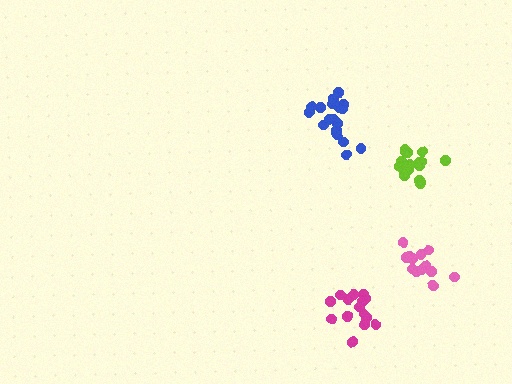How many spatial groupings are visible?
There are 4 spatial groupings.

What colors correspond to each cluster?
The clusters are colored: lime, blue, pink, magenta.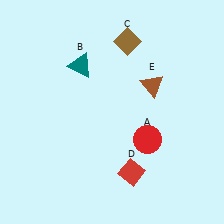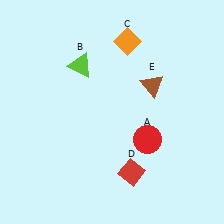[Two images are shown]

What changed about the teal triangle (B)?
In Image 1, B is teal. In Image 2, it changed to lime.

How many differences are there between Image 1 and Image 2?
There are 2 differences between the two images.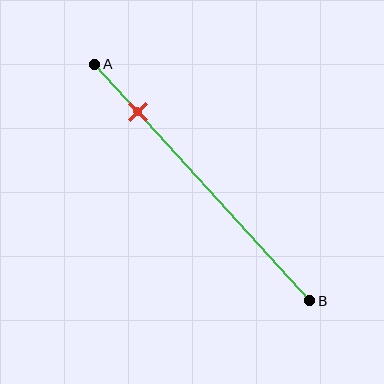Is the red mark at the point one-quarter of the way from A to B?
No, the mark is at about 20% from A, not at the 25% one-quarter point.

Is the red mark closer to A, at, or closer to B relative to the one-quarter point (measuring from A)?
The red mark is closer to point A than the one-quarter point of segment AB.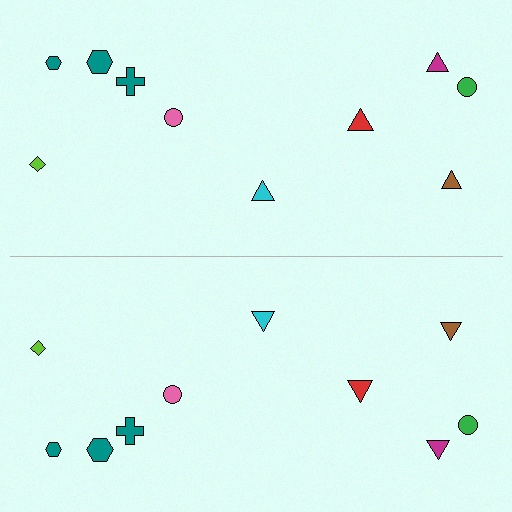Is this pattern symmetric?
Yes, this pattern has bilateral (reflection) symmetry.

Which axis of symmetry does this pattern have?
The pattern has a horizontal axis of symmetry running through the center of the image.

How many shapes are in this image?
There are 20 shapes in this image.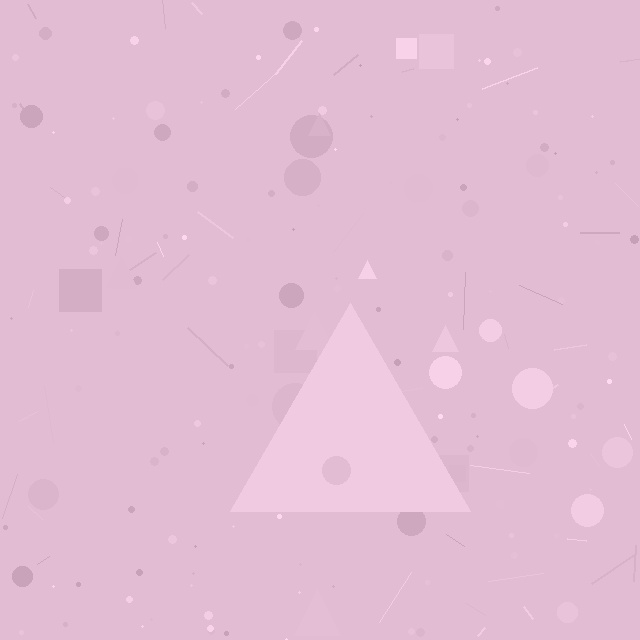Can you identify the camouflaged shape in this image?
The camouflaged shape is a triangle.